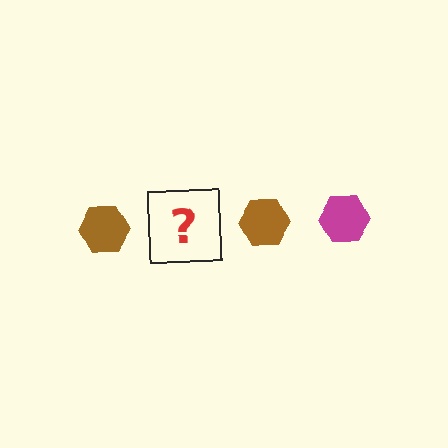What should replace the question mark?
The question mark should be replaced with a magenta hexagon.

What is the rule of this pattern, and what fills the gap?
The rule is that the pattern cycles through brown, magenta hexagons. The gap should be filled with a magenta hexagon.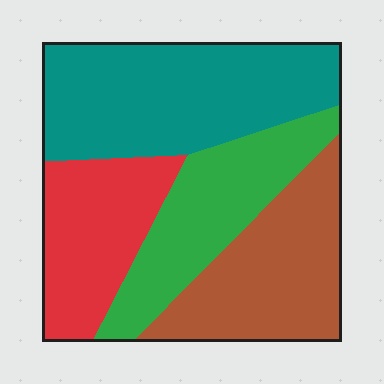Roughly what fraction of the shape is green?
Green covers around 20% of the shape.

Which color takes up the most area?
Teal, at roughly 35%.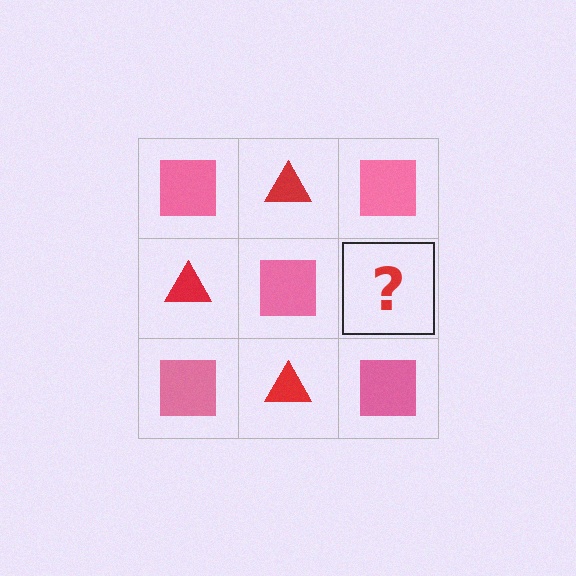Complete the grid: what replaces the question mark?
The question mark should be replaced with a red triangle.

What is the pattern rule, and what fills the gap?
The rule is that it alternates pink square and red triangle in a checkerboard pattern. The gap should be filled with a red triangle.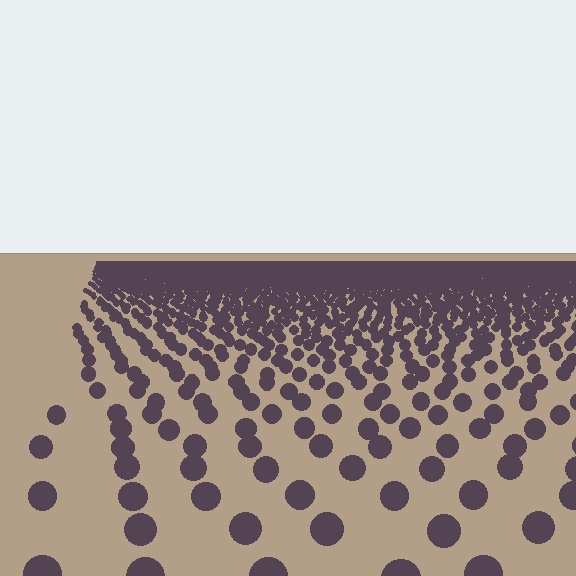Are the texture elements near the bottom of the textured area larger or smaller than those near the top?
Larger. Near the bottom, elements are closer to the viewer and appear at a bigger on-screen size.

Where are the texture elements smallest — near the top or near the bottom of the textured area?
Near the top.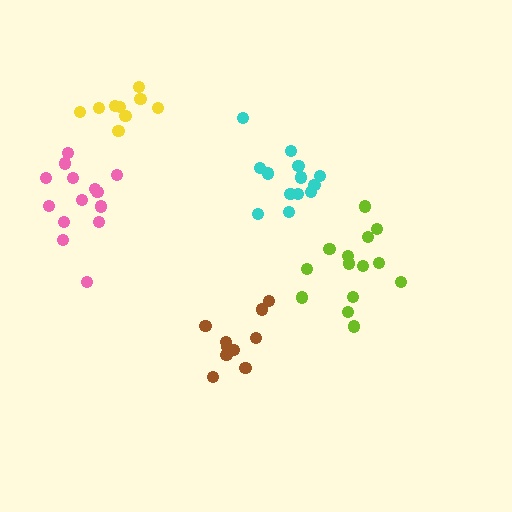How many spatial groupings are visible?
There are 5 spatial groupings.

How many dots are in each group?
Group 1: 14 dots, Group 2: 13 dots, Group 3: 10 dots, Group 4: 9 dots, Group 5: 14 dots (60 total).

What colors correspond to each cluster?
The clusters are colored: pink, cyan, brown, yellow, lime.